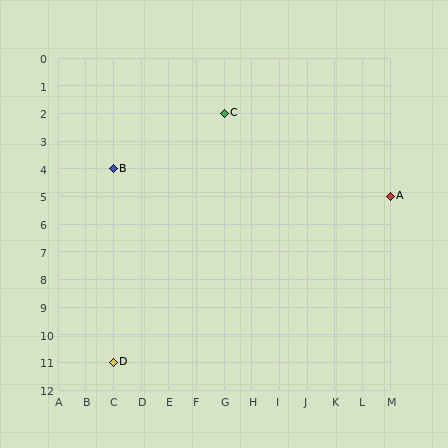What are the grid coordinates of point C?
Point C is at grid coordinates (G, 2).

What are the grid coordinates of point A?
Point A is at grid coordinates (M, 5).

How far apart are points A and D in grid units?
Points A and D are 10 columns and 6 rows apart (about 11.7 grid units diagonally).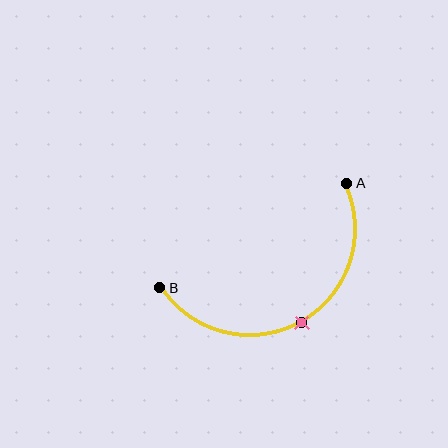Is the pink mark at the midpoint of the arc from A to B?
Yes. The pink mark lies on the arc at equal arc-length from both A and B — it is the arc midpoint.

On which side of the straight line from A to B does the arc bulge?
The arc bulges below the straight line connecting A and B.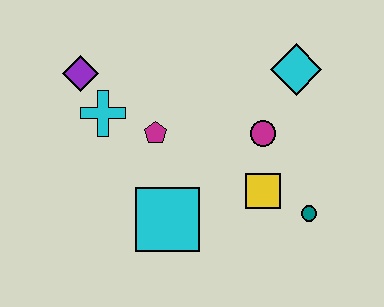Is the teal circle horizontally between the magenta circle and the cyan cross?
No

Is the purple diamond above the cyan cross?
Yes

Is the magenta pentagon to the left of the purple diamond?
No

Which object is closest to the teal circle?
The yellow square is closest to the teal circle.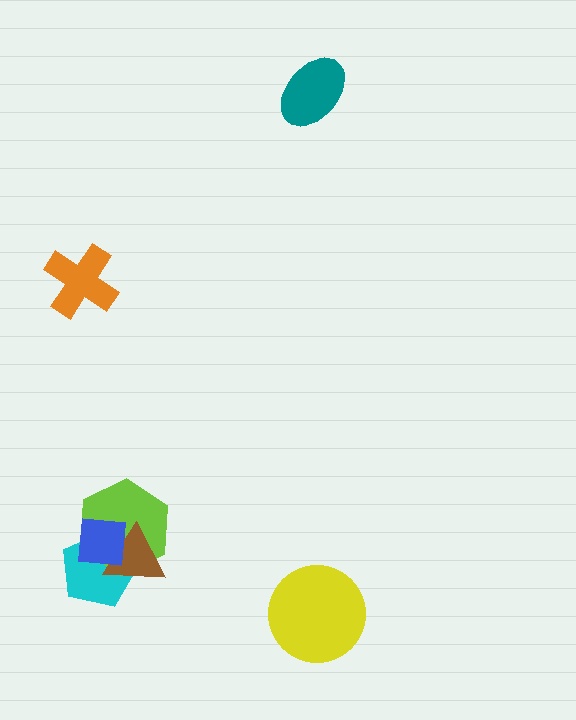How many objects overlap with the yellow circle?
0 objects overlap with the yellow circle.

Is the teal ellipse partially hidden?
No, no other shape covers it.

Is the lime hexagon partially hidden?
Yes, it is partially covered by another shape.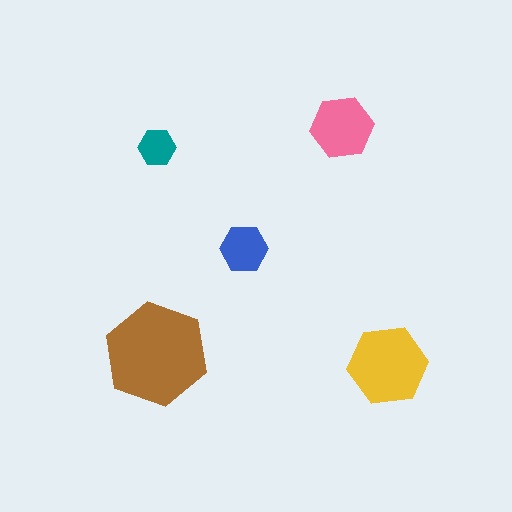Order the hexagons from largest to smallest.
the brown one, the yellow one, the pink one, the blue one, the teal one.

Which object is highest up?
The pink hexagon is topmost.